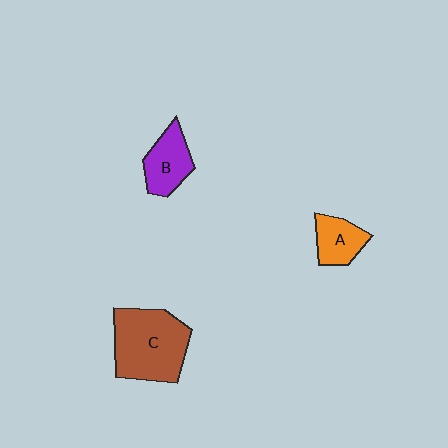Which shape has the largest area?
Shape C (brown).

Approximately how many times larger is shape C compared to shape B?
Approximately 2.0 times.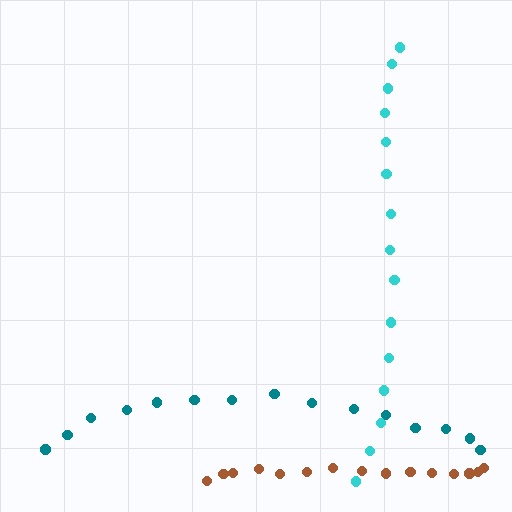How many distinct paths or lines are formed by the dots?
There are 3 distinct paths.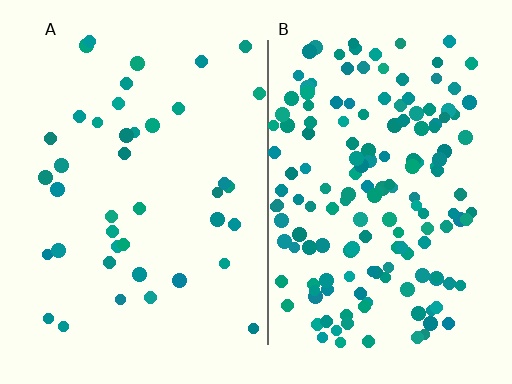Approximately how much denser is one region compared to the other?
Approximately 4.0× — region B over region A.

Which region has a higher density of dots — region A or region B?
B (the right).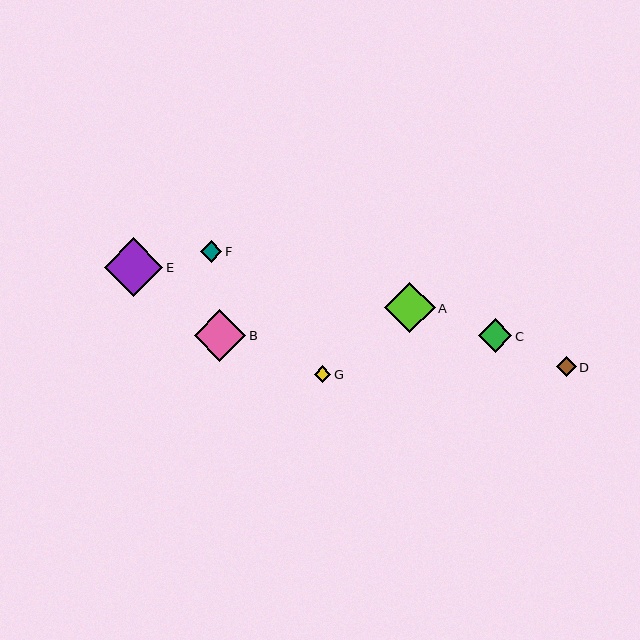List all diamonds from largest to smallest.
From largest to smallest: E, B, A, C, F, D, G.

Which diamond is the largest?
Diamond E is the largest with a size of approximately 59 pixels.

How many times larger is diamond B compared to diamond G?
Diamond B is approximately 3.1 times the size of diamond G.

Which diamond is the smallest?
Diamond G is the smallest with a size of approximately 17 pixels.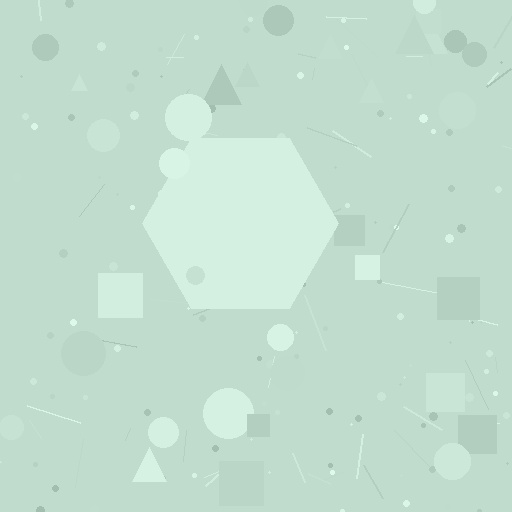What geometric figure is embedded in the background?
A hexagon is embedded in the background.